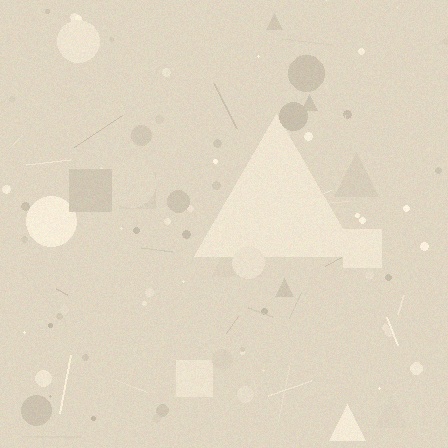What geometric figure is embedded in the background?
A triangle is embedded in the background.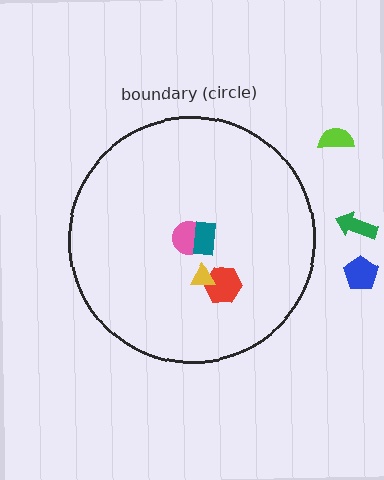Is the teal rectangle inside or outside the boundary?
Inside.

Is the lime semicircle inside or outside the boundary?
Outside.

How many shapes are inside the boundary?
4 inside, 3 outside.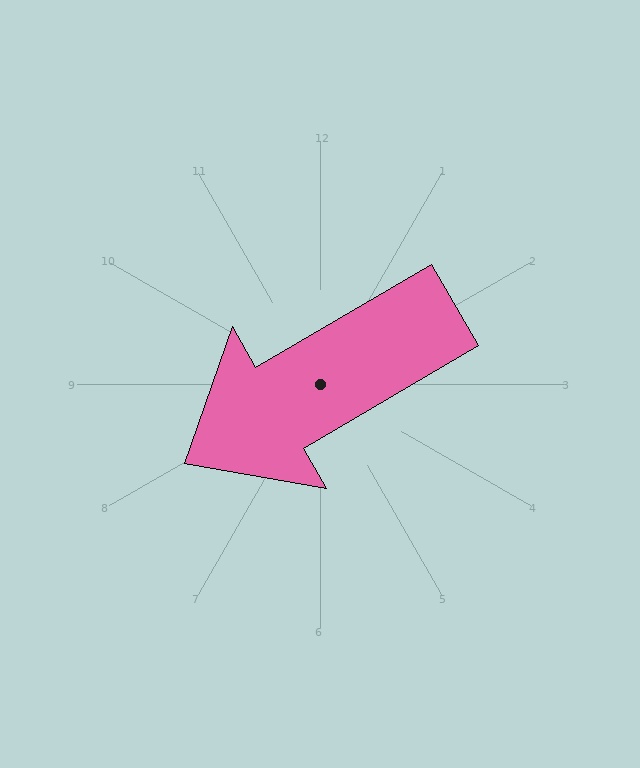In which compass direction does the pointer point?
Southwest.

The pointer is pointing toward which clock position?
Roughly 8 o'clock.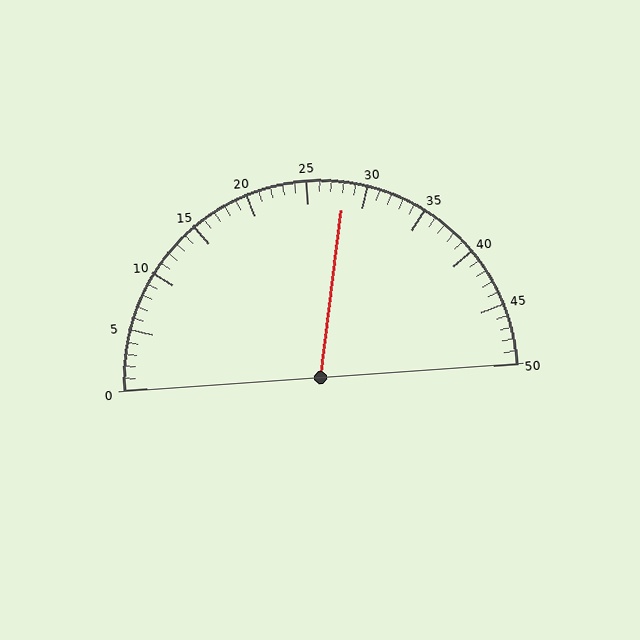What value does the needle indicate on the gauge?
The needle indicates approximately 28.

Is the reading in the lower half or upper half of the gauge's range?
The reading is in the upper half of the range (0 to 50).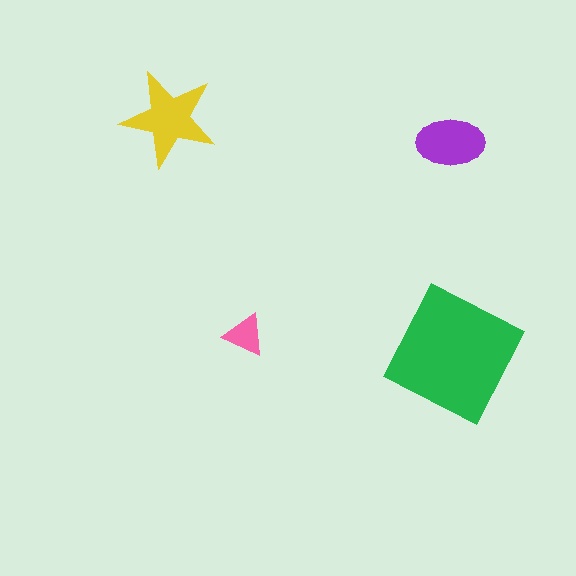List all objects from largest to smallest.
The green square, the yellow star, the purple ellipse, the pink triangle.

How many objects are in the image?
There are 4 objects in the image.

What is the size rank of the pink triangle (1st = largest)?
4th.